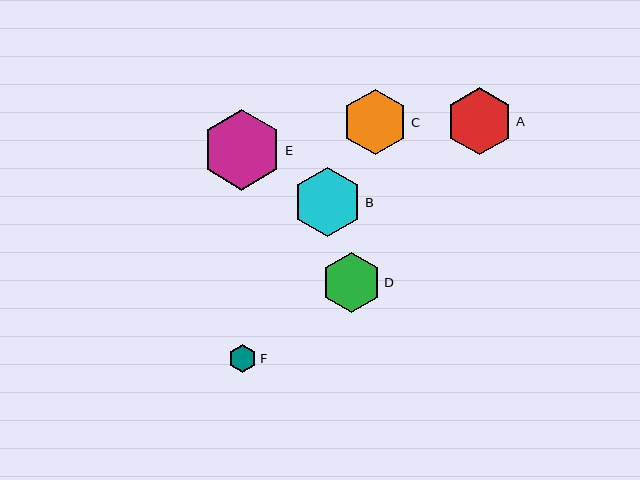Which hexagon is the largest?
Hexagon E is the largest with a size of approximately 80 pixels.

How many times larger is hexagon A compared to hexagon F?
Hexagon A is approximately 2.4 times the size of hexagon F.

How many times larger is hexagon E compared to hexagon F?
Hexagon E is approximately 2.9 times the size of hexagon F.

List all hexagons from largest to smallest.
From largest to smallest: E, B, A, C, D, F.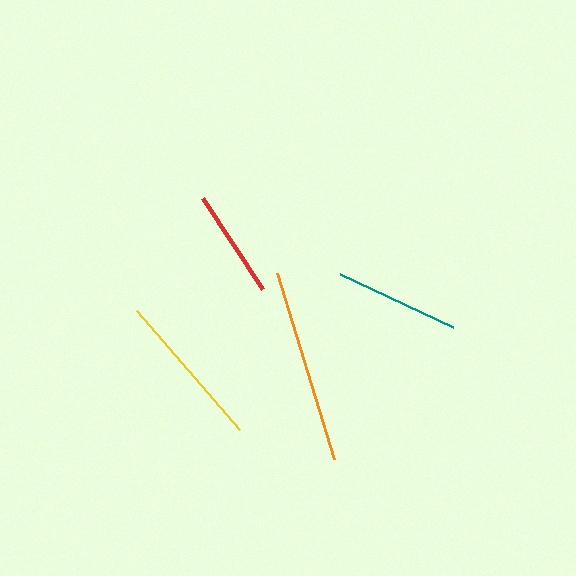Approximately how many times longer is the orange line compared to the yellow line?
The orange line is approximately 1.2 times the length of the yellow line.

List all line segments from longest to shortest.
From longest to shortest: orange, yellow, teal, red.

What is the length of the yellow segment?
The yellow segment is approximately 157 pixels long.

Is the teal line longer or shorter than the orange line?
The orange line is longer than the teal line.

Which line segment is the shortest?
The red line is the shortest at approximately 108 pixels.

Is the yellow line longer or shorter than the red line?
The yellow line is longer than the red line.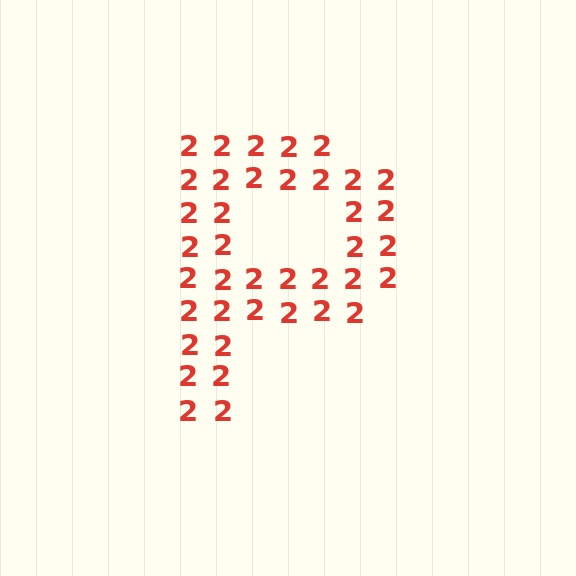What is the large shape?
The large shape is the letter P.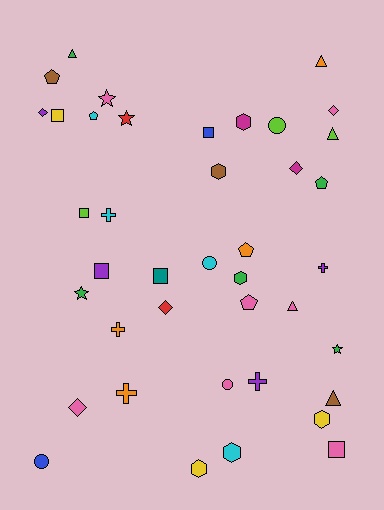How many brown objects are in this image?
There are 3 brown objects.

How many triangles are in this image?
There are 5 triangles.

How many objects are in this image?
There are 40 objects.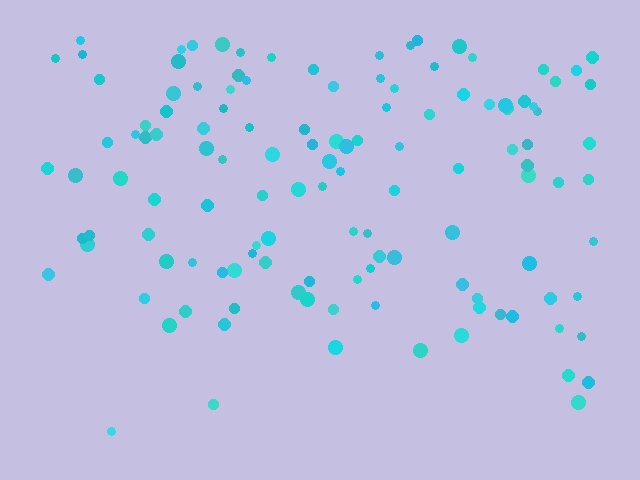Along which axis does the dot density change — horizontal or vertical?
Vertical.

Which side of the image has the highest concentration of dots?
The top.